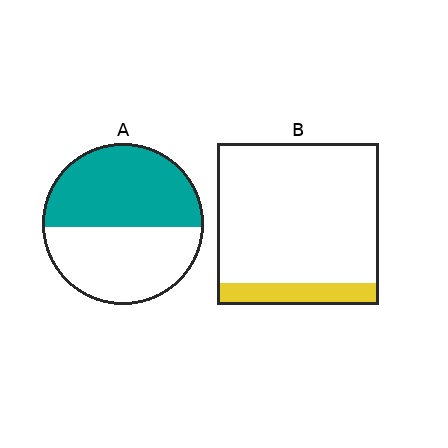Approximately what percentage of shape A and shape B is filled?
A is approximately 50% and B is approximately 15%.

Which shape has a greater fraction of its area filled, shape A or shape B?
Shape A.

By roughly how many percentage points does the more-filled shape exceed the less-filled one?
By roughly 40 percentage points (A over B).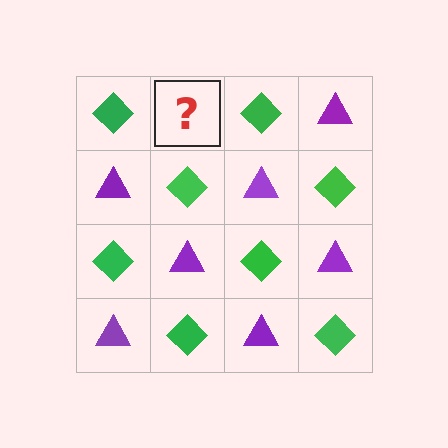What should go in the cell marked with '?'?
The missing cell should contain a purple triangle.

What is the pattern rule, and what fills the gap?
The rule is that it alternates green diamond and purple triangle in a checkerboard pattern. The gap should be filled with a purple triangle.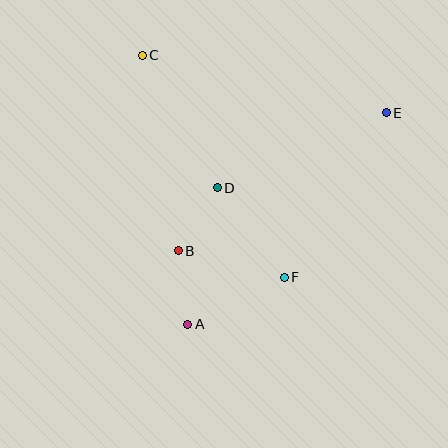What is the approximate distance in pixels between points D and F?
The distance between D and F is approximately 112 pixels.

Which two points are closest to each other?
Points B and D are closest to each other.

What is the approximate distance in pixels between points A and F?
The distance between A and F is approximately 107 pixels.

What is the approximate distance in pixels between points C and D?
The distance between C and D is approximately 152 pixels.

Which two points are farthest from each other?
Points A and E are farthest from each other.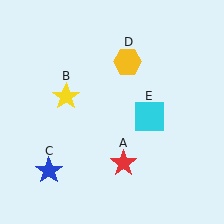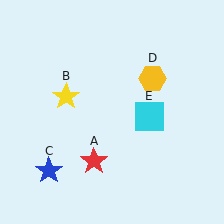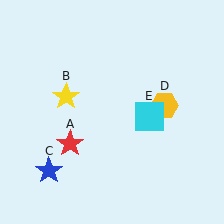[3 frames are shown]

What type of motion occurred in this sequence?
The red star (object A), yellow hexagon (object D) rotated clockwise around the center of the scene.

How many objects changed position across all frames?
2 objects changed position: red star (object A), yellow hexagon (object D).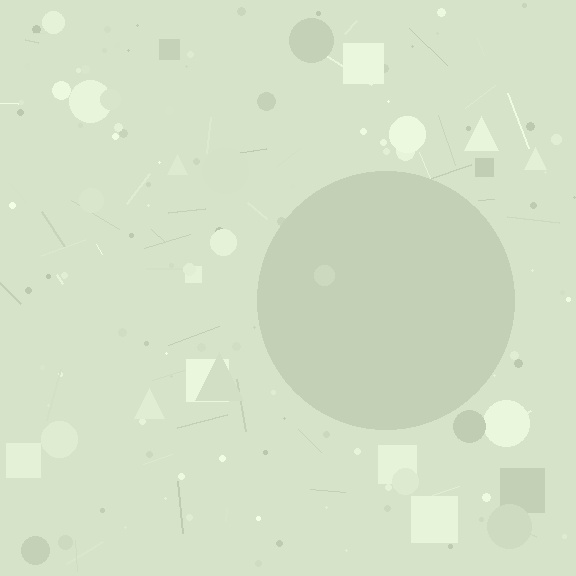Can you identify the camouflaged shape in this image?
The camouflaged shape is a circle.